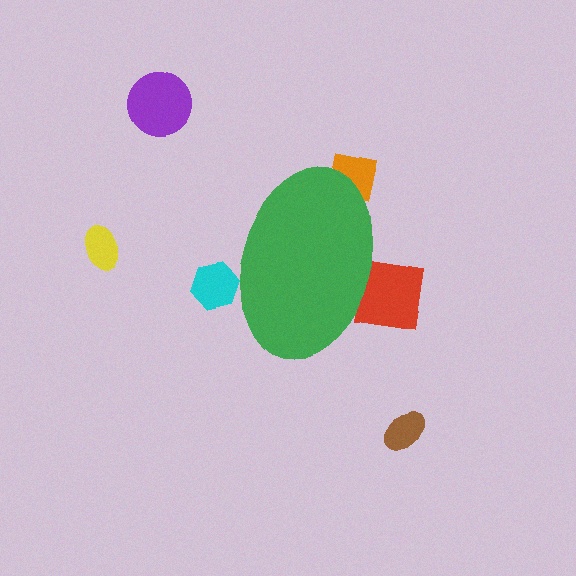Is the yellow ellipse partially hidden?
No, the yellow ellipse is fully visible.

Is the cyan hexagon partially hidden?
Yes, the cyan hexagon is partially hidden behind the green ellipse.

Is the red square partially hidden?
Yes, the red square is partially hidden behind the green ellipse.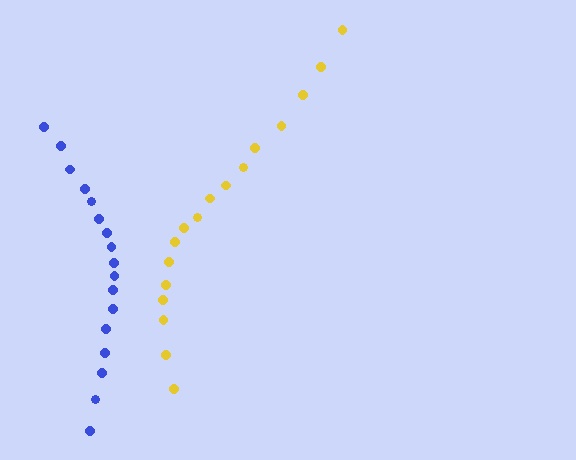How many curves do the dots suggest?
There are 2 distinct paths.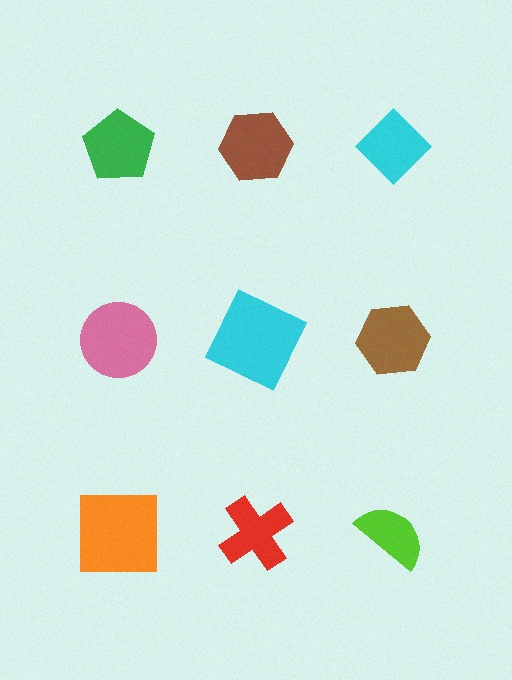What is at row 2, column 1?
A pink circle.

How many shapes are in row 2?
3 shapes.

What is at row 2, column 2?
A cyan square.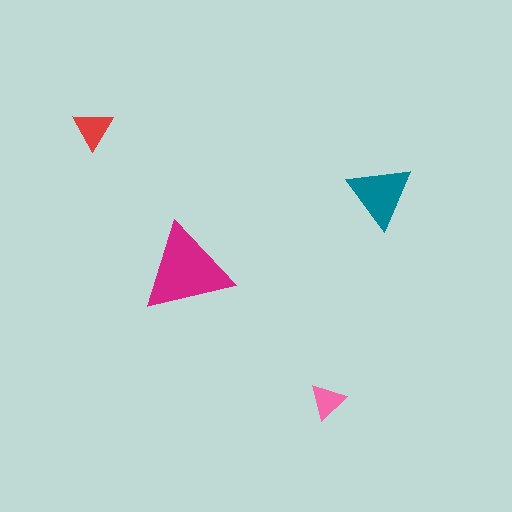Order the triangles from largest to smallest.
the magenta one, the teal one, the red one, the pink one.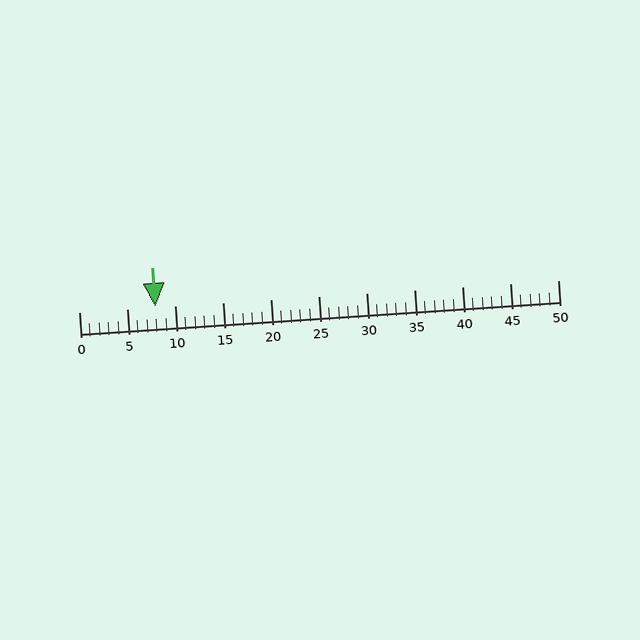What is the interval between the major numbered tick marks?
The major tick marks are spaced 5 units apart.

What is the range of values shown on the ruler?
The ruler shows values from 0 to 50.